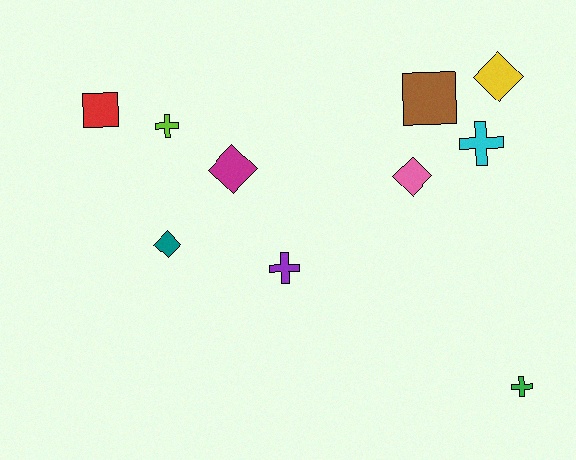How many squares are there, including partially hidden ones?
There are 2 squares.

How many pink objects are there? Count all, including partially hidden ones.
There is 1 pink object.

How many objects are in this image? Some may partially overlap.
There are 10 objects.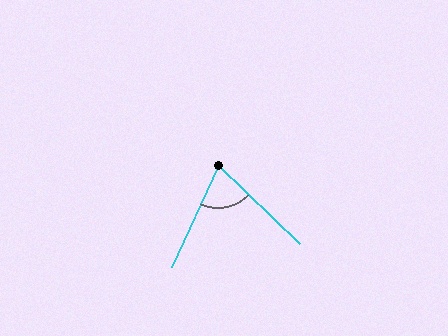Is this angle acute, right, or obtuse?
It is acute.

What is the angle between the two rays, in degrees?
Approximately 71 degrees.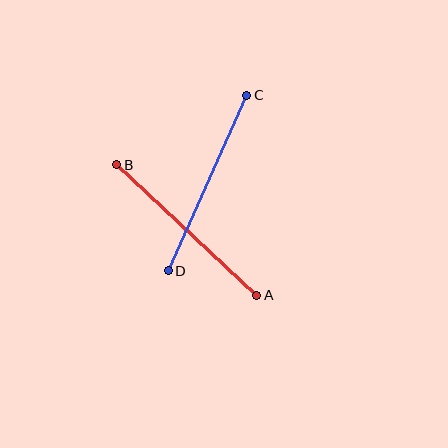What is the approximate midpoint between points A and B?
The midpoint is at approximately (187, 230) pixels.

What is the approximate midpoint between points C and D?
The midpoint is at approximately (208, 183) pixels.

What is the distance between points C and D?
The distance is approximately 192 pixels.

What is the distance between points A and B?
The distance is approximately 191 pixels.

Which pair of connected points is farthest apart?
Points C and D are farthest apart.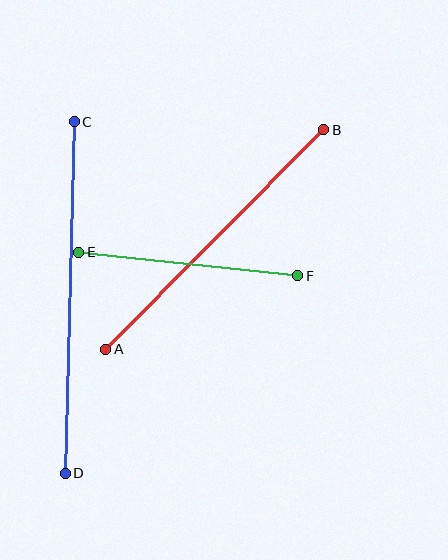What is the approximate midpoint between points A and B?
The midpoint is at approximately (215, 239) pixels.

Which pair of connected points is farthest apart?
Points C and D are farthest apart.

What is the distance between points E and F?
The distance is approximately 220 pixels.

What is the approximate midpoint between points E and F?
The midpoint is at approximately (188, 264) pixels.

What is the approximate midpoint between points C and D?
The midpoint is at approximately (70, 297) pixels.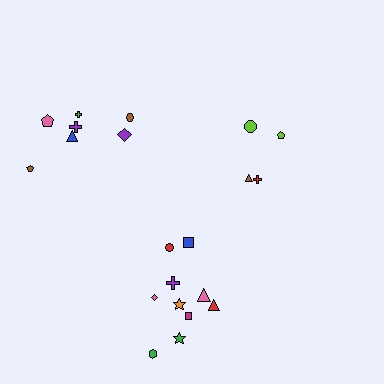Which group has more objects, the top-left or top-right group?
The top-left group.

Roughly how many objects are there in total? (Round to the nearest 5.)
Roughly 20 objects in total.